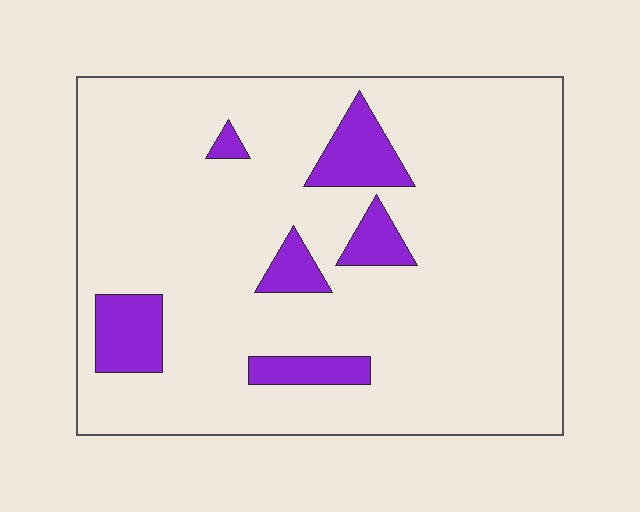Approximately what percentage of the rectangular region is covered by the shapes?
Approximately 10%.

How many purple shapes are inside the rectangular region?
6.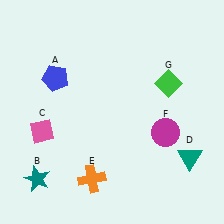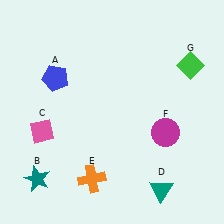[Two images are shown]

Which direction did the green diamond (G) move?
The green diamond (G) moved right.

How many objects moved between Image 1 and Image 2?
2 objects moved between the two images.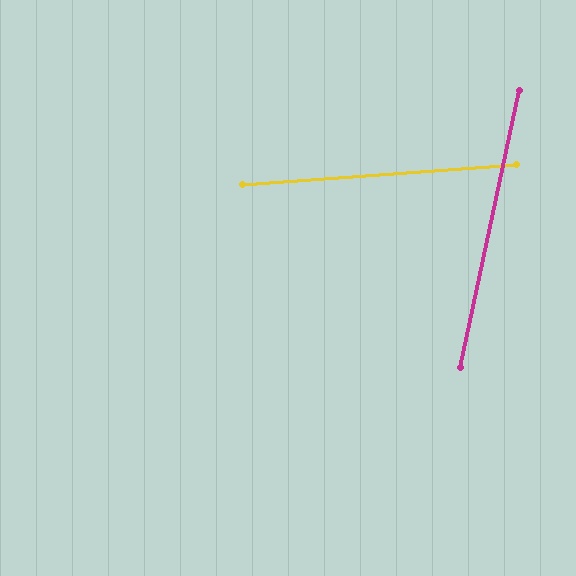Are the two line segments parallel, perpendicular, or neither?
Neither parallel nor perpendicular — they differ by about 74°.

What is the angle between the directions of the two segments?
Approximately 74 degrees.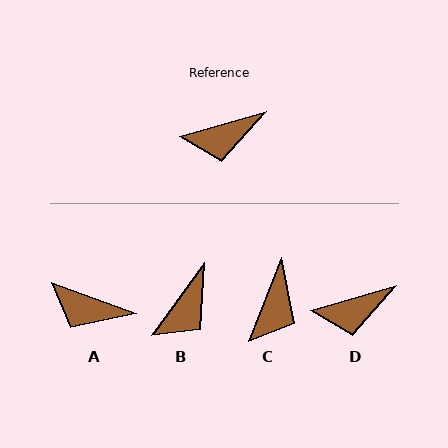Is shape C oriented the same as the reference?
No, it is off by about 53 degrees.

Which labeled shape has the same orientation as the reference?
D.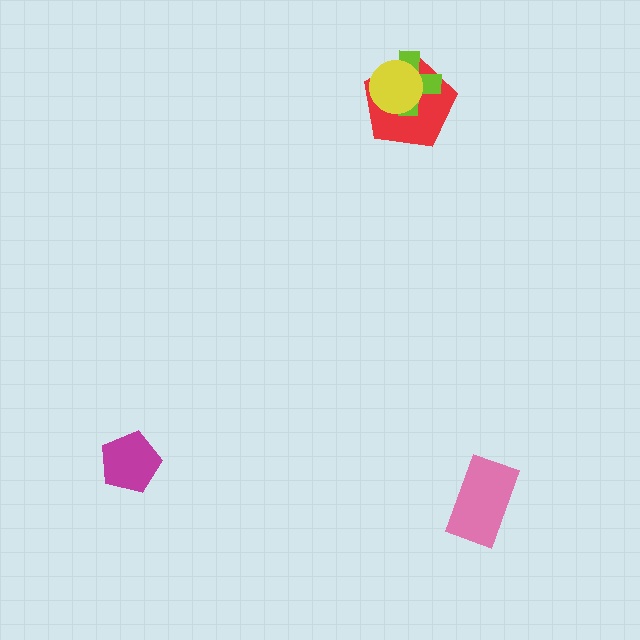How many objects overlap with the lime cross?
2 objects overlap with the lime cross.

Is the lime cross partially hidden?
Yes, it is partially covered by another shape.